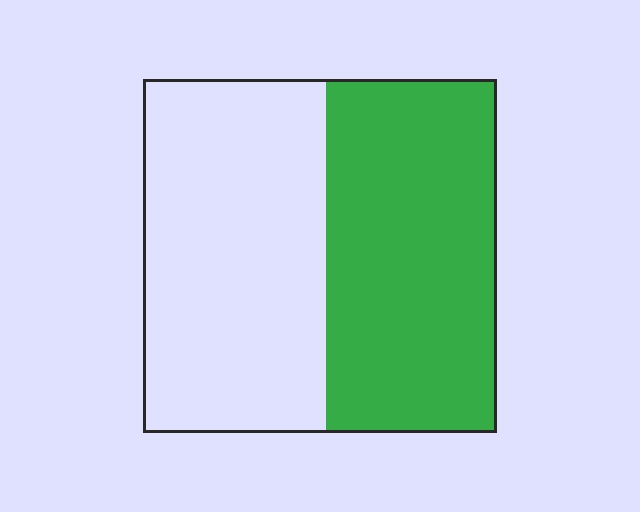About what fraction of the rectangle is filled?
About one half (1/2).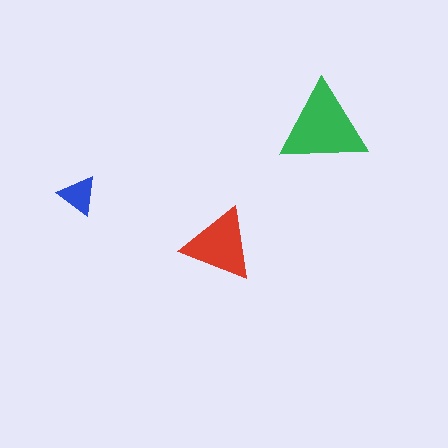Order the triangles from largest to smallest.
the green one, the red one, the blue one.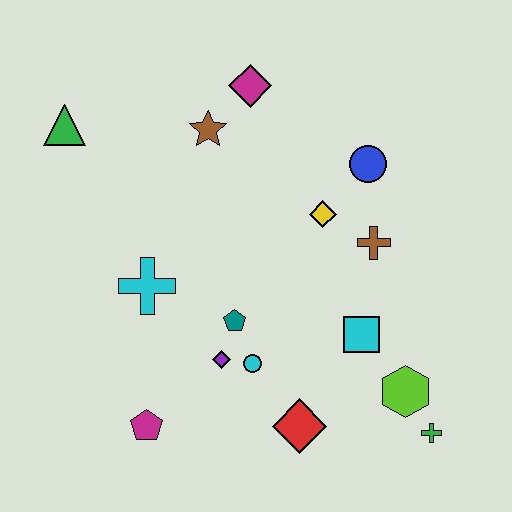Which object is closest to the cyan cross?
The teal pentagon is closest to the cyan cross.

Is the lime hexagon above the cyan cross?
No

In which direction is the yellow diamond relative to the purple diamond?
The yellow diamond is above the purple diamond.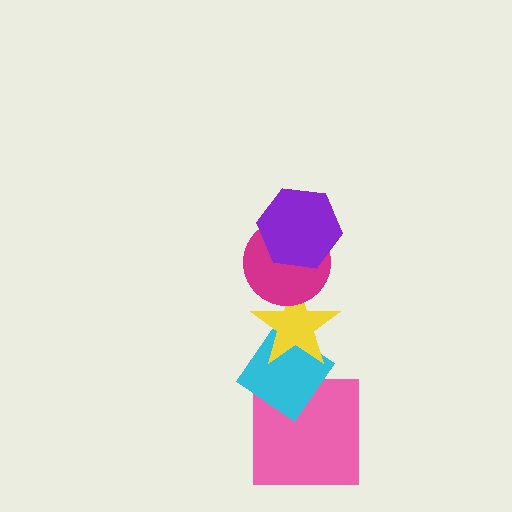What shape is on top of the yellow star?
The magenta circle is on top of the yellow star.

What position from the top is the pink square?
The pink square is 5th from the top.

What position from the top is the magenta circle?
The magenta circle is 2nd from the top.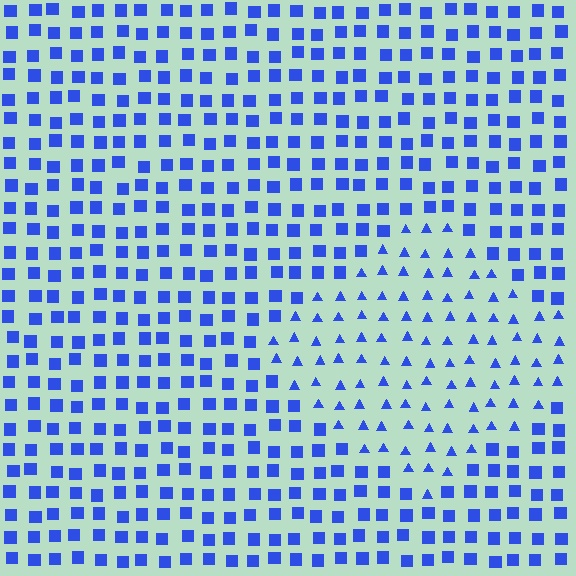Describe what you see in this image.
The image is filled with small blue elements arranged in a uniform grid. A diamond-shaped region contains triangles, while the surrounding area contains squares. The boundary is defined purely by the change in element shape.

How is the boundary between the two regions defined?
The boundary is defined by a change in element shape: triangles inside vs. squares outside. All elements share the same color and spacing.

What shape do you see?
I see a diamond.